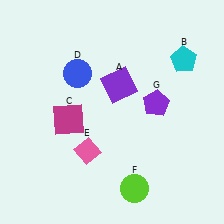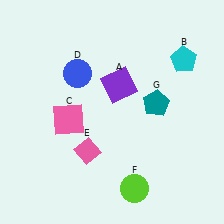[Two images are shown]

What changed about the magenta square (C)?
In Image 1, C is magenta. In Image 2, it changed to pink.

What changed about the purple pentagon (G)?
In Image 1, G is purple. In Image 2, it changed to teal.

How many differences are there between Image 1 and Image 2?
There are 2 differences between the two images.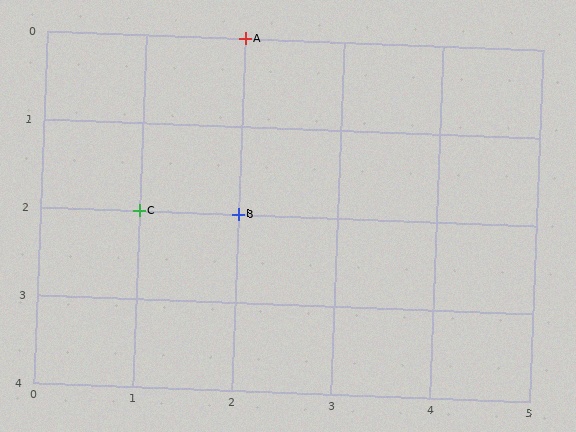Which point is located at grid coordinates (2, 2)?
Point B is at (2, 2).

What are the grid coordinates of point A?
Point A is at grid coordinates (2, 0).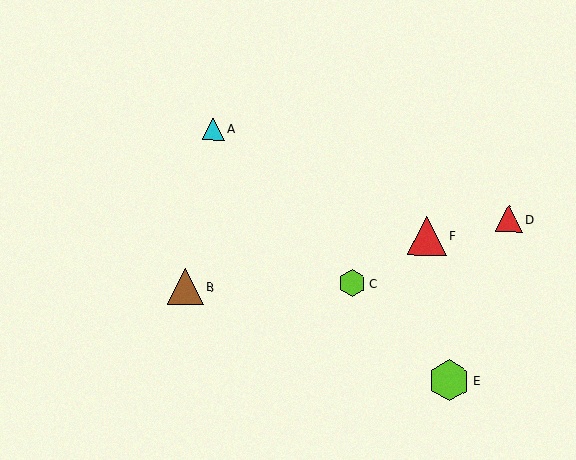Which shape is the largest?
The lime hexagon (labeled E) is the largest.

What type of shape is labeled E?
Shape E is a lime hexagon.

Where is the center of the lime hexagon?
The center of the lime hexagon is at (449, 380).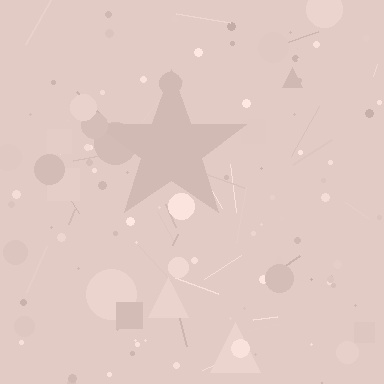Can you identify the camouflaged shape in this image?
The camouflaged shape is a star.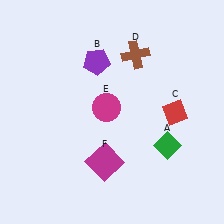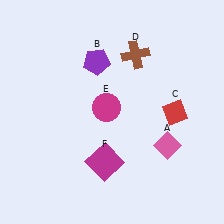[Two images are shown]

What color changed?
The diamond (A) changed from green in Image 1 to pink in Image 2.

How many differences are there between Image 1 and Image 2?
There is 1 difference between the two images.